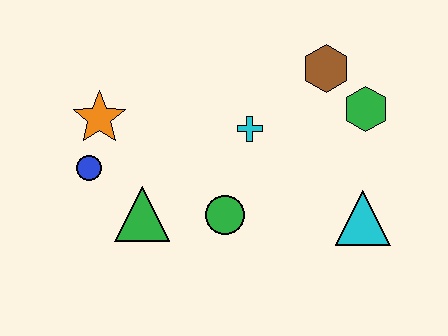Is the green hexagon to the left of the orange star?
No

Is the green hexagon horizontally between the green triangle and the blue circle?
No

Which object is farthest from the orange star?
The cyan triangle is farthest from the orange star.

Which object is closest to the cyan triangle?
The green hexagon is closest to the cyan triangle.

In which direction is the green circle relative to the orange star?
The green circle is to the right of the orange star.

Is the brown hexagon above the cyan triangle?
Yes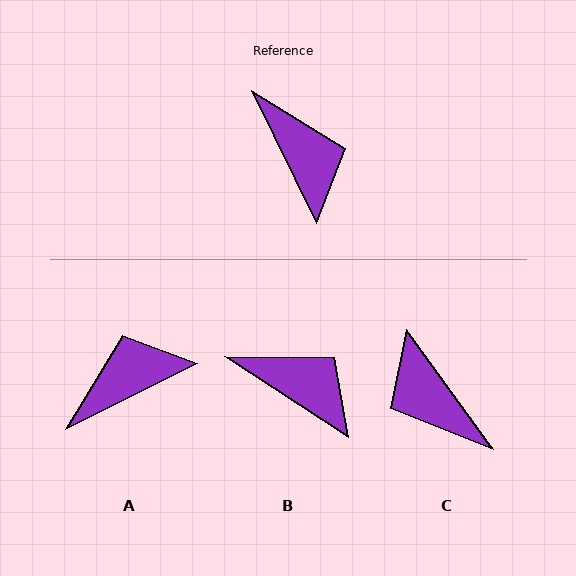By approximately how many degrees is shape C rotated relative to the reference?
Approximately 170 degrees clockwise.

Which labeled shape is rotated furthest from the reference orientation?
C, about 170 degrees away.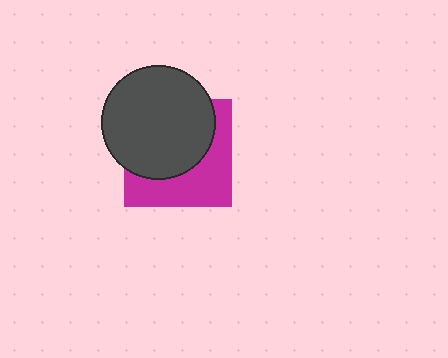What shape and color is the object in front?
The object in front is a dark gray circle.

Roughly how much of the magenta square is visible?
A small part of it is visible (roughly 44%).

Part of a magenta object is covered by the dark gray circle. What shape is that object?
It is a square.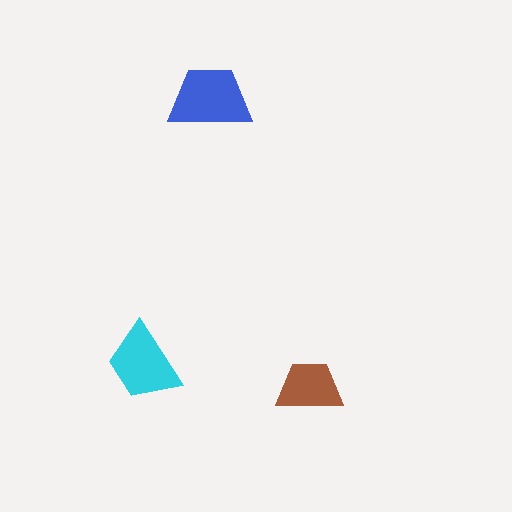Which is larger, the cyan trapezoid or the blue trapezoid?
The blue one.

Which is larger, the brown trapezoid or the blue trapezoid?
The blue one.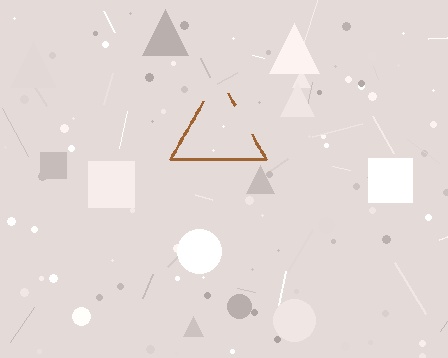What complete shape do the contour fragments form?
The contour fragments form a triangle.